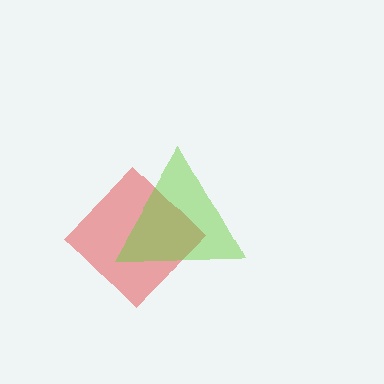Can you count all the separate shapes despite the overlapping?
Yes, there are 2 separate shapes.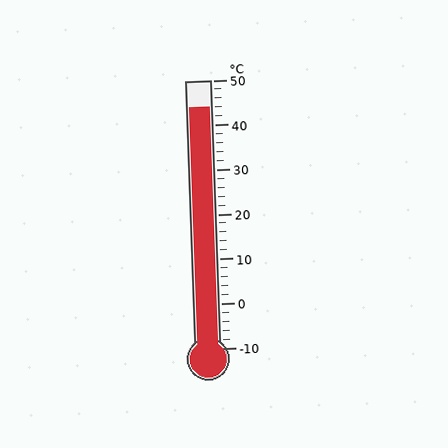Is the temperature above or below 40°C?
The temperature is above 40°C.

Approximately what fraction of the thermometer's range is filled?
The thermometer is filled to approximately 90% of its range.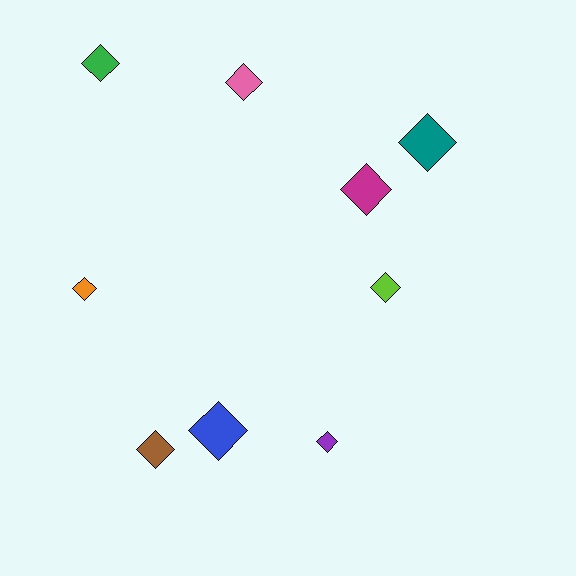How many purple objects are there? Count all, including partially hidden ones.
There is 1 purple object.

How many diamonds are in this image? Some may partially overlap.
There are 9 diamonds.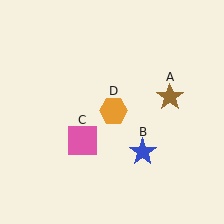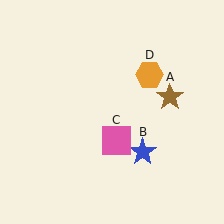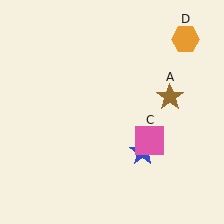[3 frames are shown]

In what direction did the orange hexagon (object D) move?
The orange hexagon (object D) moved up and to the right.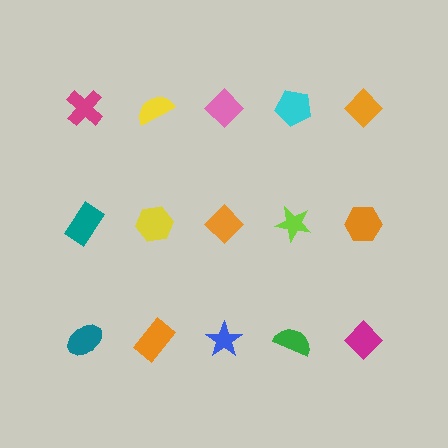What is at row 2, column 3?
An orange diamond.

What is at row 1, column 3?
A pink diamond.